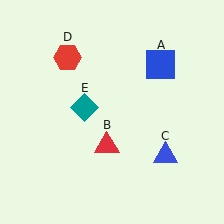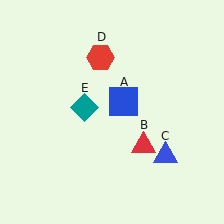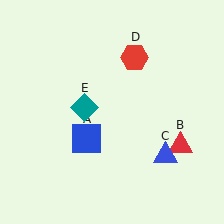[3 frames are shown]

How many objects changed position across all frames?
3 objects changed position: blue square (object A), red triangle (object B), red hexagon (object D).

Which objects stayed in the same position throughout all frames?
Blue triangle (object C) and teal diamond (object E) remained stationary.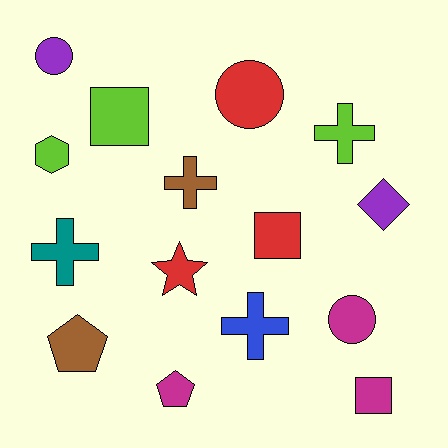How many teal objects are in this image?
There is 1 teal object.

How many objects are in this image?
There are 15 objects.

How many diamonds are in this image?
There is 1 diamond.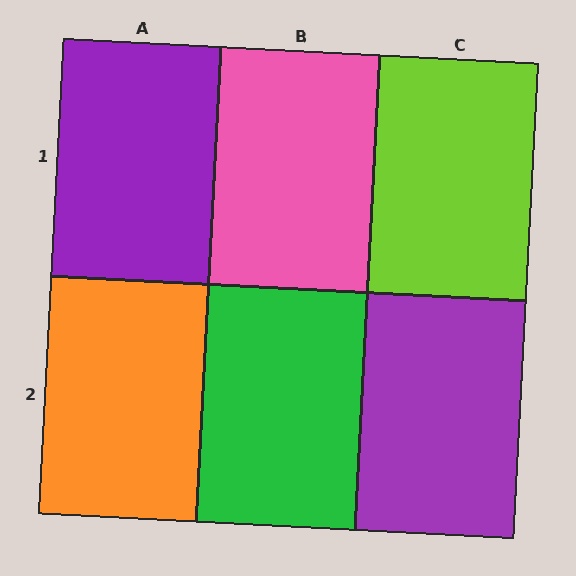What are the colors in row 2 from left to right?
Orange, green, purple.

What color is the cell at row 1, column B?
Pink.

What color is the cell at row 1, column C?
Lime.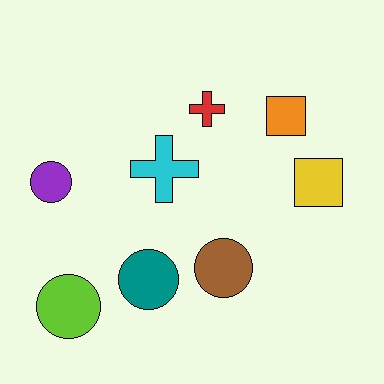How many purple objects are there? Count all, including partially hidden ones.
There is 1 purple object.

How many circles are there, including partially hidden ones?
There are 4 circles.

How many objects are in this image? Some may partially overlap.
There are 8 objects.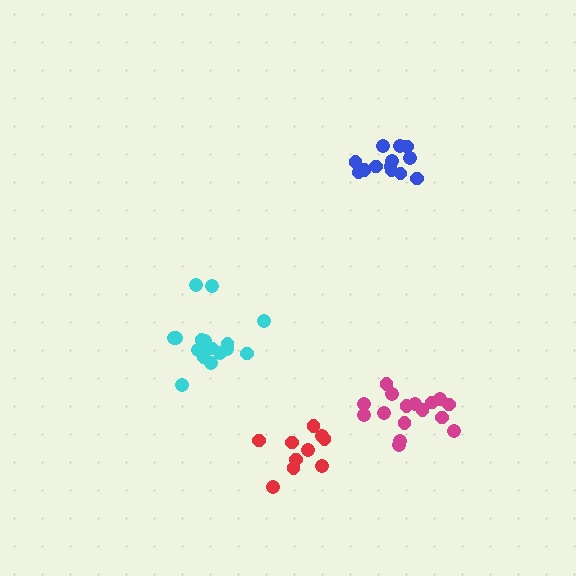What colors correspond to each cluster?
The clusters are colored: blue, red, cyan, magenta.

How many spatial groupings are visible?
There are 4 spatial groupings.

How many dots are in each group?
Group 1: 13 dots, Group 2: 10 dots, Group 3: 16 dots, Group 4: 16 dots (55 total).